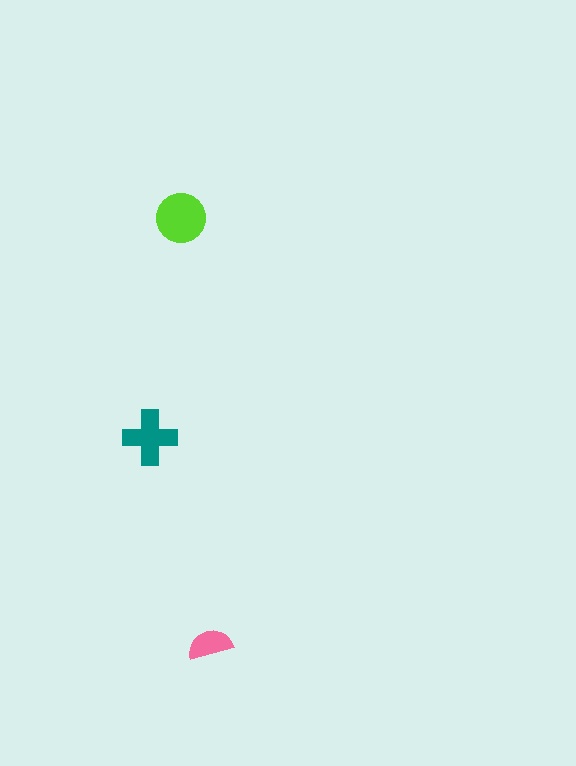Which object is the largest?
The lime circle.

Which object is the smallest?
The pink semicircle.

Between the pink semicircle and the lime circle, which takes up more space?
The lime circle.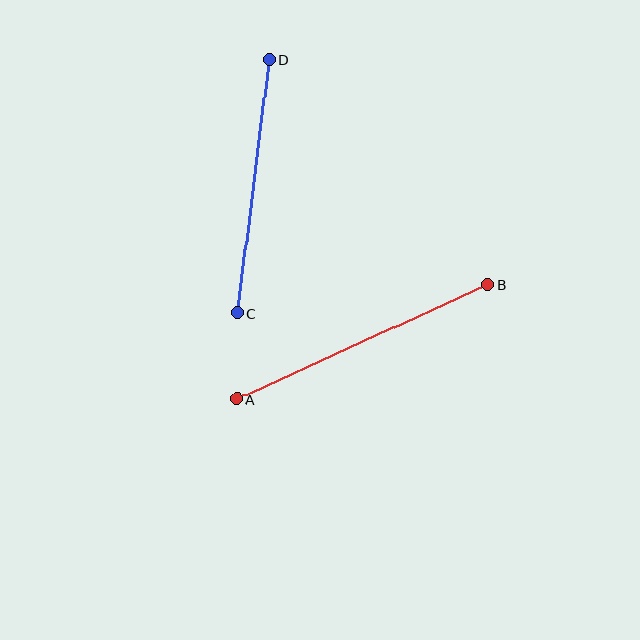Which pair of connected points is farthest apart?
Points A and B are farthest apart.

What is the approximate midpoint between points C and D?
The midpoint is at approximately (253, 186) pixels.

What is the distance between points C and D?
The distance is approximately 255 pixels.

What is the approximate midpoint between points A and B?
The midpoint is at approximately (362, 342) pixels.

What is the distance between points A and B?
The distance is approximately 276 pixels.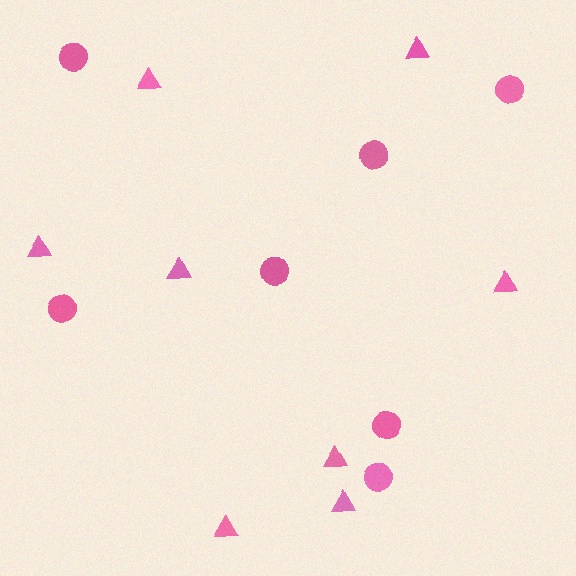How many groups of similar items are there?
There are 2 groups: one group of triangles (8) and one group of circles (7).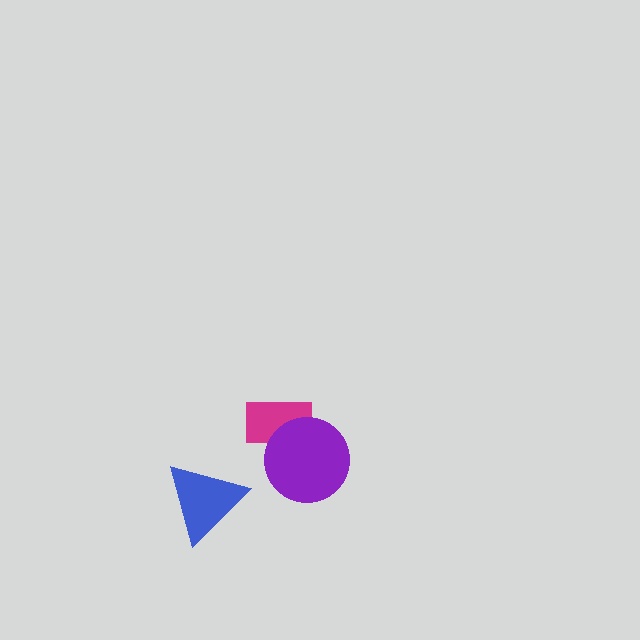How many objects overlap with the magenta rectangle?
1 object overlaps with the magenta rectangle.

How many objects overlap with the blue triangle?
0 objects overlap with the blue triangle.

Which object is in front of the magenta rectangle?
The purple circle is in front of the magenta rectangle.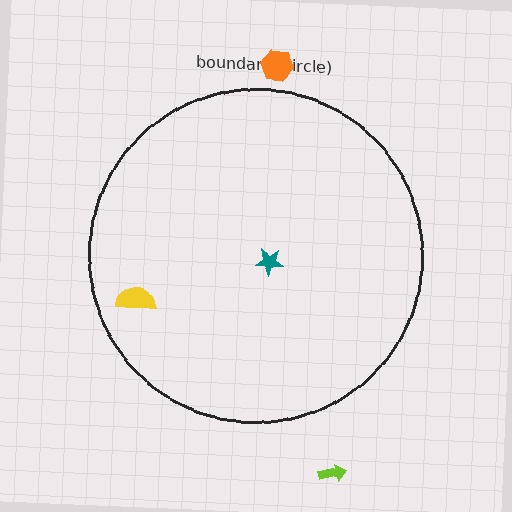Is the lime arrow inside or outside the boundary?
Outside.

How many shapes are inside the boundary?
2 inside, 2 outside.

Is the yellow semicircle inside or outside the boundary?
Inside.